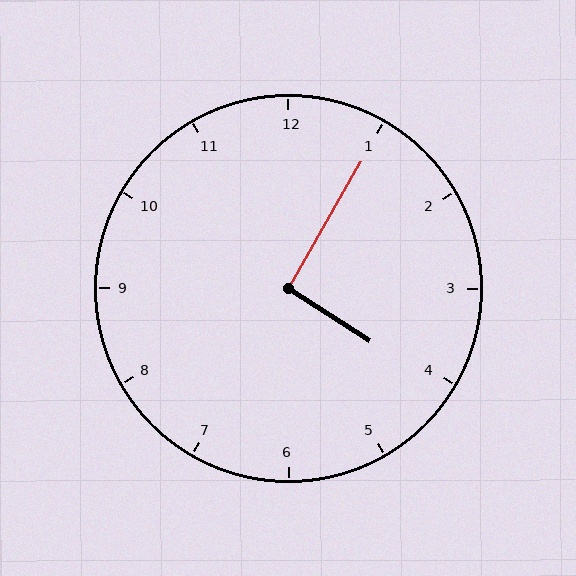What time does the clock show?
4:05.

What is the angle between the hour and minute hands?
Approximately 92 degrees.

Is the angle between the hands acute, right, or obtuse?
It is right.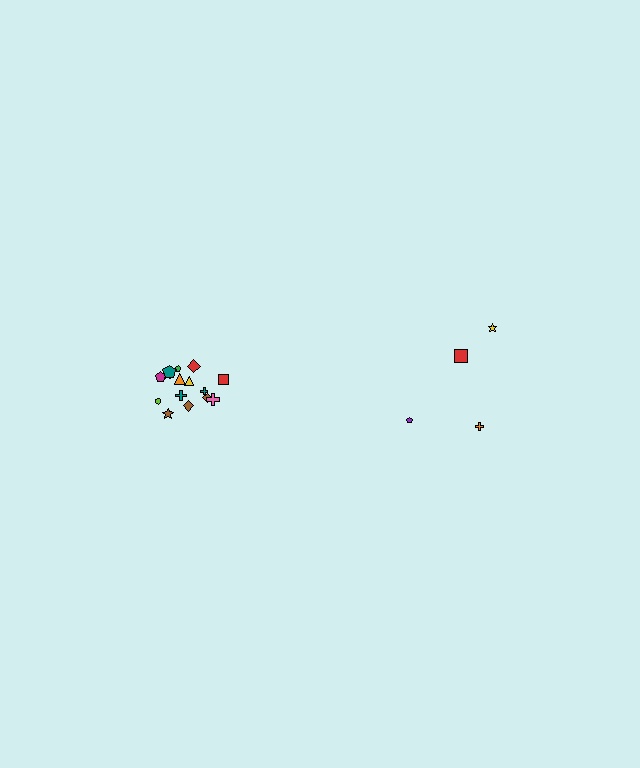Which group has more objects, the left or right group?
The left group.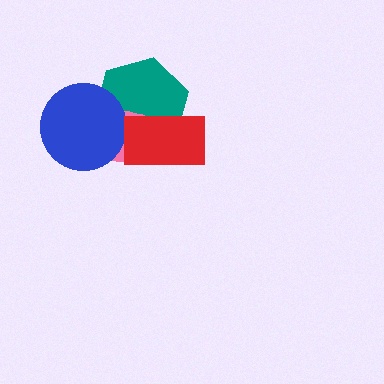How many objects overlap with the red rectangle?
2 objects overlap with the red rectangle.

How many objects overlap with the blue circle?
2 objects overlap with the blue circle.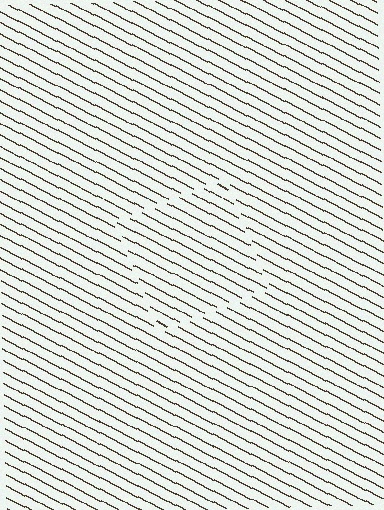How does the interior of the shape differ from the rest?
The interior of the shape contains the same grating, shifted by half a period — the contour is defined by the phase discontinuity where line-ends from the inner and outer gratings abut.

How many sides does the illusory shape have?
4 sides — the line-ends trace a square.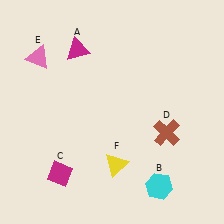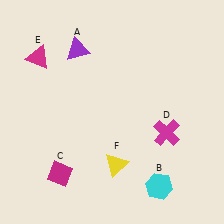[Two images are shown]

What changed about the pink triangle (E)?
In Image 1, E is pink. In Image 2, it changed to magenta.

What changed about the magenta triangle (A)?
In Image 1, A is magenta. In Image 2, it changed to purple.